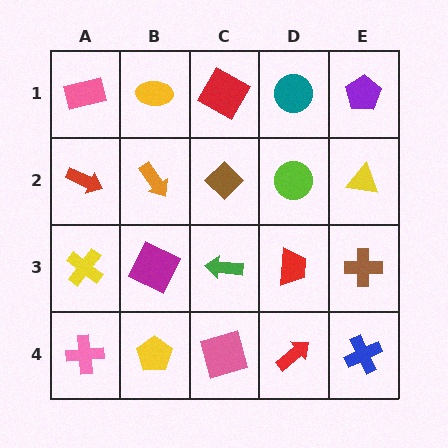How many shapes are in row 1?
5 shapes.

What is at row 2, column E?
A yellow triangle.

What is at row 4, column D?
A red arrow.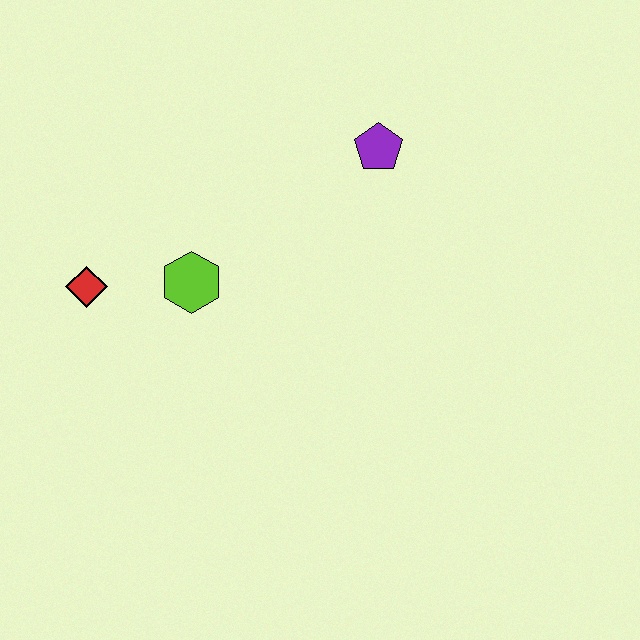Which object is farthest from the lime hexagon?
The purple pentagon is farthest from the lime hexagon.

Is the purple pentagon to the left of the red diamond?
No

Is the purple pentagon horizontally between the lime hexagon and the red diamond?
No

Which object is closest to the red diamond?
The lime hexagon is closest to the red diamond.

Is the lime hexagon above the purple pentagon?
No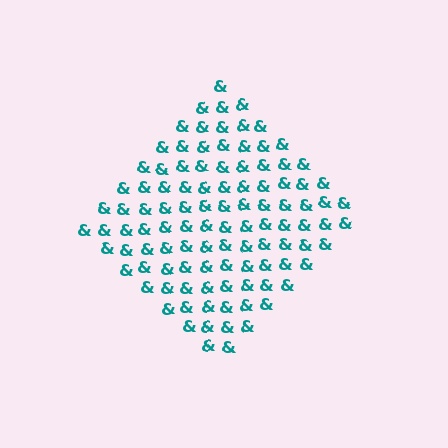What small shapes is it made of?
It is made of small ampersands.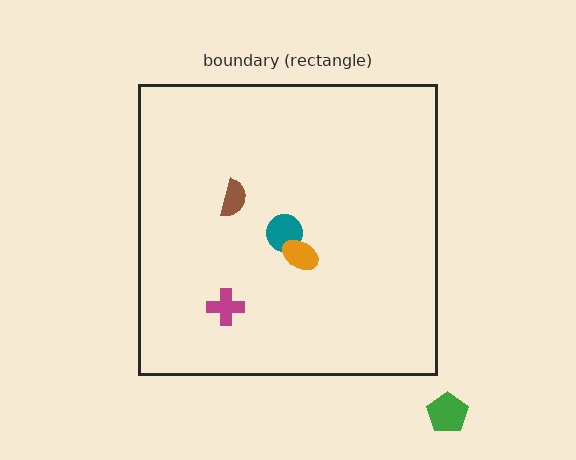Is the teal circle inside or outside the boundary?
Inside.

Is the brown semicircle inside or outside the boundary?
Inside.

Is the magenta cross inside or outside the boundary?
Inside.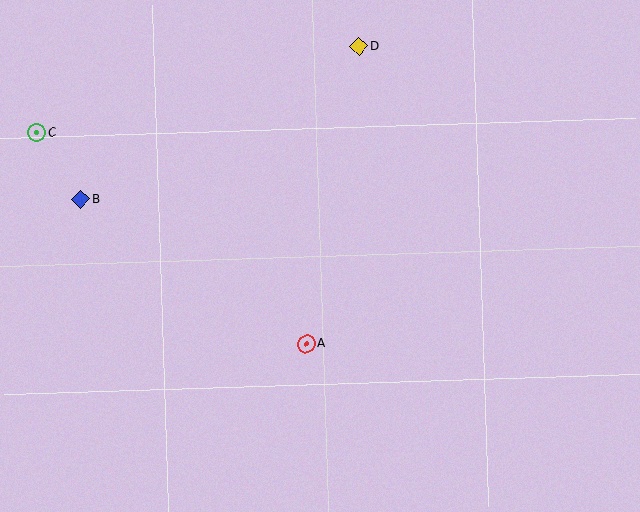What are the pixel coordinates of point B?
Point B is at (81, 199).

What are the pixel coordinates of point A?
Point A is at (306, 344).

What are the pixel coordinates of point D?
Point D is at (359, 47).